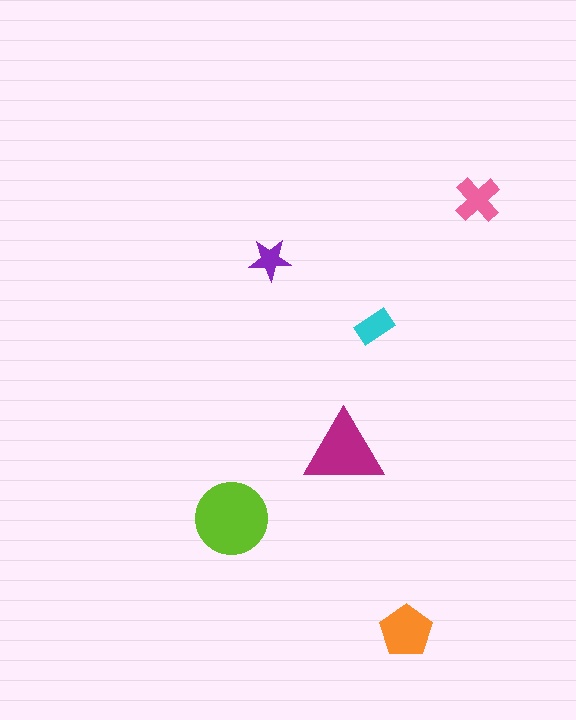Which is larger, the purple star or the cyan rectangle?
The cyan rectangle.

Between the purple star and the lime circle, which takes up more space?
The lime circle.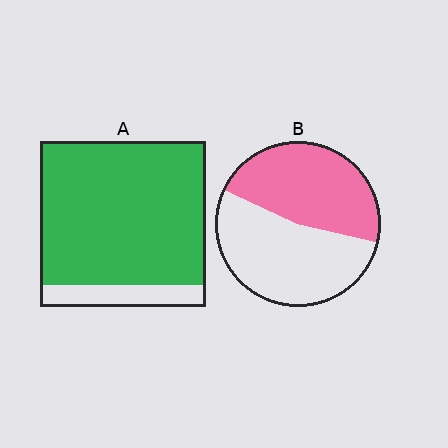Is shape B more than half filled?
Roughly half.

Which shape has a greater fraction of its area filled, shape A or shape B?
Shape A.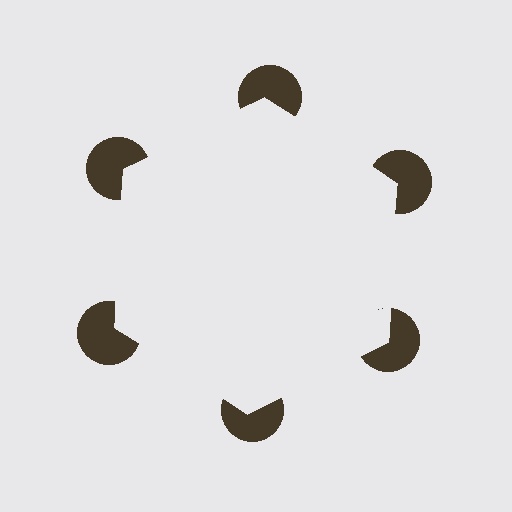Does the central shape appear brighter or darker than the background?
It typically appears slightly brighter than the background, even though no actual brightness change is drawn.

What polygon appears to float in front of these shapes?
An illusory hexagon — its edges are inferred from the aligned wedge cuts in the pac-man discs, not physically drawn.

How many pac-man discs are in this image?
There are 6 — one at each vertex of the illusory hexagon.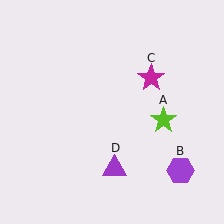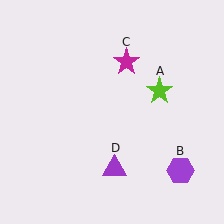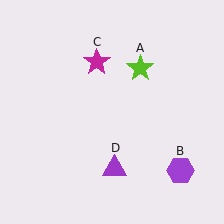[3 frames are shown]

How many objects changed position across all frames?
2 objects changed position: lime star (object A), magenta star (object C).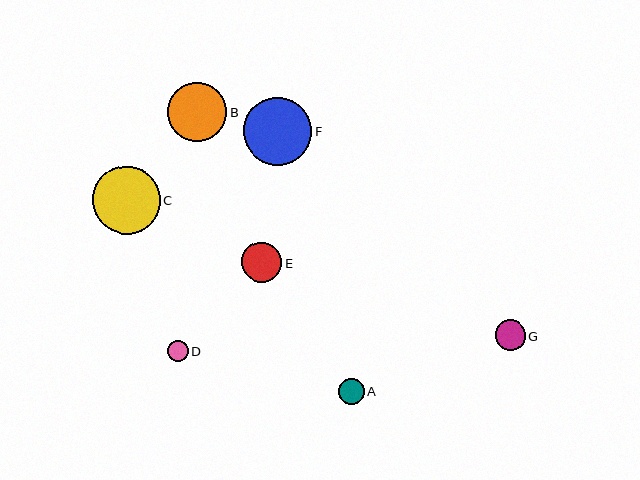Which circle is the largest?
Circle F is the largest with a size of approximately 68 pixels.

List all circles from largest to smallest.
From largest to smallest: F, C, B, E, G, A, D.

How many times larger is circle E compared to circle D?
Circle E is approximately 1.9 times the size of circle D.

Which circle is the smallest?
Circle D is the smallest with a size of approximately 21 pixels.